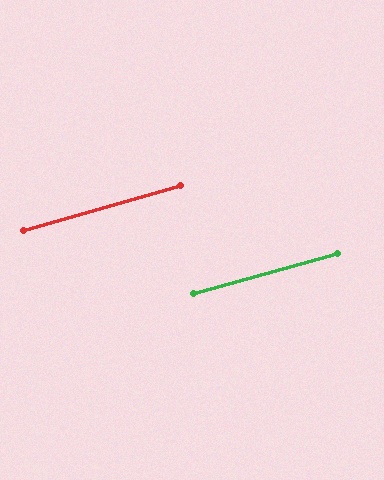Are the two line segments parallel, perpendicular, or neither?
Parallel — their directions differ by only 0.5°.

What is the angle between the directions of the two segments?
Approximately 1 degree.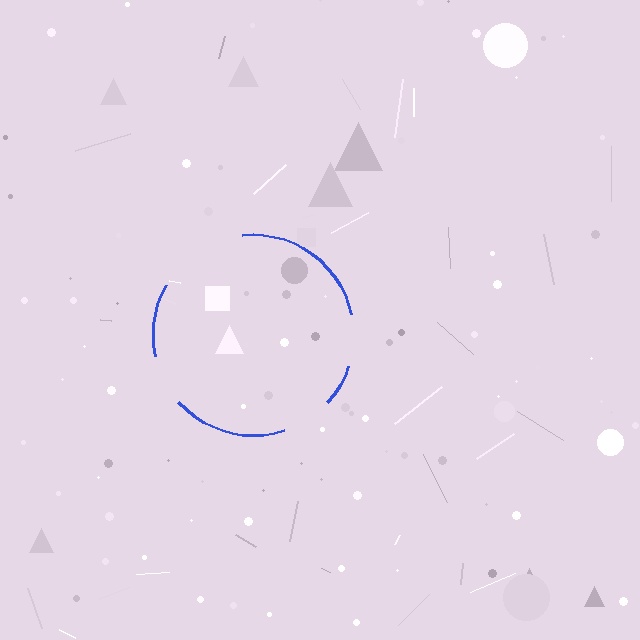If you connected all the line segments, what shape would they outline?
They would outline a circle.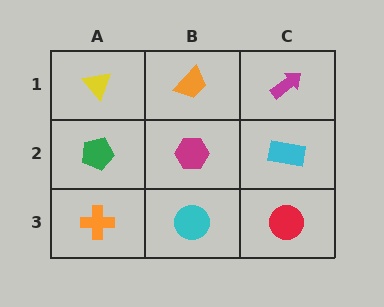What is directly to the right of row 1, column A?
An orange trapezoid.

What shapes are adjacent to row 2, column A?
A yellow triangle (row 1, column A), an orange cross (row 3, column A), a magenta hexagon (row 2, column B).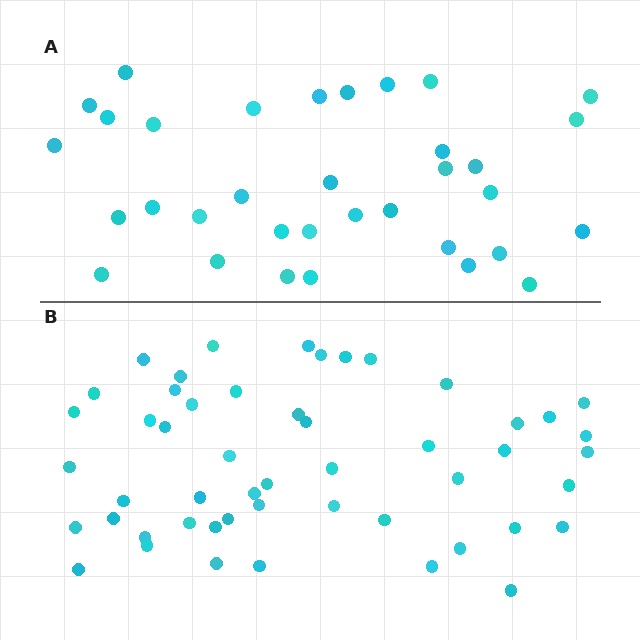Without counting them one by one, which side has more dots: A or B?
Region B (the bottom region) has more dots.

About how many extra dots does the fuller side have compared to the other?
Region B has approximately 15 more dots than region A.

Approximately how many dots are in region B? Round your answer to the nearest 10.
About 50 dots. (The exact count is 51, which rounds to 50.)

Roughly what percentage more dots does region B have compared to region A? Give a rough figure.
About 50% more.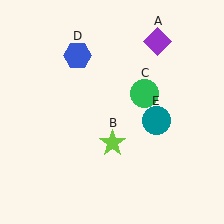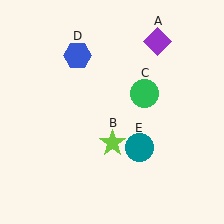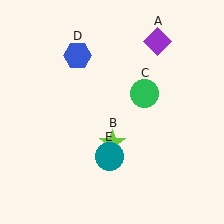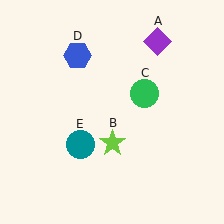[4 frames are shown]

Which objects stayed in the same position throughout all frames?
Purple diamond (object A) and lime star (object B) and green circle (object C) and blue hexagon (object D) remained stationary.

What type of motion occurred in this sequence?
The teal circle (object E) rotated clockwise around the center of the scene.